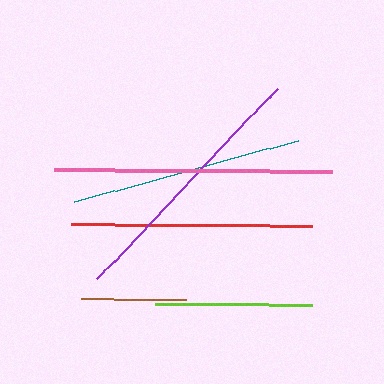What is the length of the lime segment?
The lime segment is approximately 157 pixels long.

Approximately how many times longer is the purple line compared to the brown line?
The purple line is approximately 2.5 times the length of the brown line.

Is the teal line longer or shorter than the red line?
The red line is longer than the teal line.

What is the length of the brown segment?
The brown segment is approximately 105 pixels long.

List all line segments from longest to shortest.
From longest to shortest: pink, purple, red, teal, lime, brown.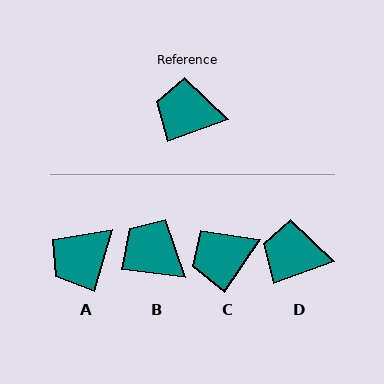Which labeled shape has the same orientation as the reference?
D.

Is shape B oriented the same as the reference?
No, it is off by about 27 degrees.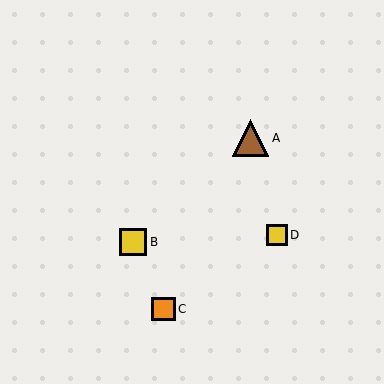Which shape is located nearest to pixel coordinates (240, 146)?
The brown triangle (labeled A) at (250, 138) is nearest to that location.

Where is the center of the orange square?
The center of the orange square is at (164, 309).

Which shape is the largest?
The brown triangle (labeled A) is the largest.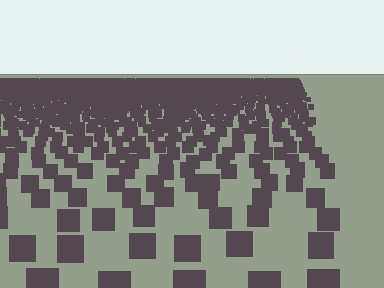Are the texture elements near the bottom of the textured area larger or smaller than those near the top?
Larger. Near the bottom, elements are closer to the viewer and appear at a bigger on-screen size.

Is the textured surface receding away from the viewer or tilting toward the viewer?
The surface is receding away from the viewer. Texture elements get smaller and denser toward the top.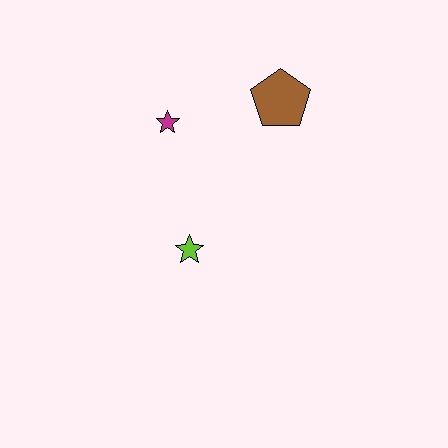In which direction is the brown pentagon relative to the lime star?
The brown pentagon is above the lime star.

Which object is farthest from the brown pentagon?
The lime star is farthest from the brown pentagon.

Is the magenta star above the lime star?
Yes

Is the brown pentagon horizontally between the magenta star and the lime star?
No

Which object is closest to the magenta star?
The brown pentagon is closest to the magenta star.